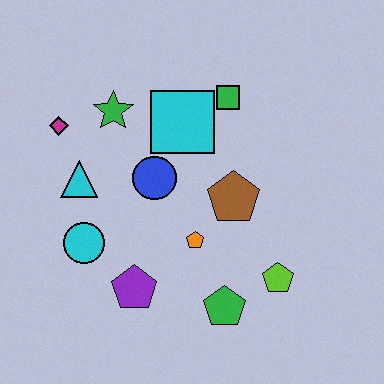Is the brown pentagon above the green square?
No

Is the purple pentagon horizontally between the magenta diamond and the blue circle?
Yes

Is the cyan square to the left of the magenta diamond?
No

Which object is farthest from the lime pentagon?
The magenta diamond is farthest from the lime pentagon.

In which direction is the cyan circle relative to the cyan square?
The cyan circle is below the cyan square.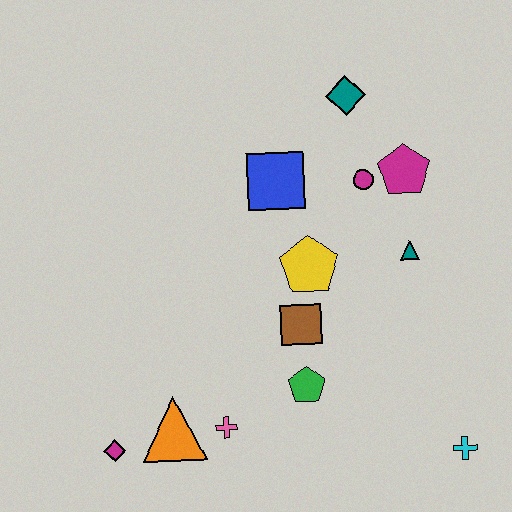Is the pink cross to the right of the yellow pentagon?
No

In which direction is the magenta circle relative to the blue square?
The magenta circle is to the right of the blue square.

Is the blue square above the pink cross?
Yes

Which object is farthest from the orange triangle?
The teal diamond is farthest from the orange triangle.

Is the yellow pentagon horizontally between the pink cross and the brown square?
No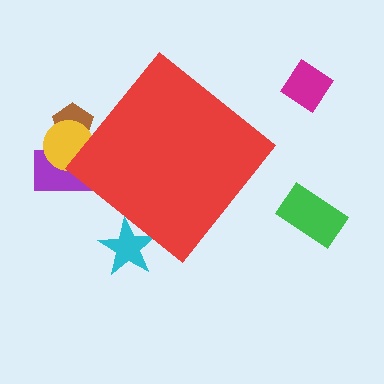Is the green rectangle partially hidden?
No, the green rectangle is fully visible.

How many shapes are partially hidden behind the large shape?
4 shapes are partially hidden.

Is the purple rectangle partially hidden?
Yes, the purple rectangle is partially hidden behind the red diamond.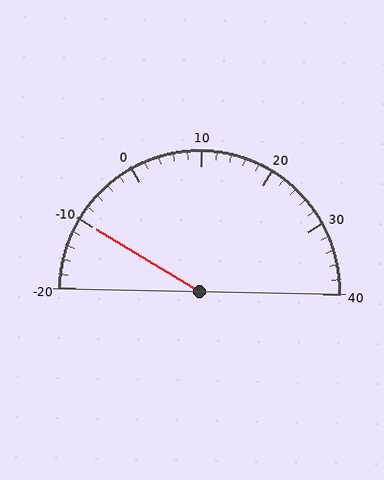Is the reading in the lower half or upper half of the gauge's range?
The reading is in the lower half of the range (-20 to 40).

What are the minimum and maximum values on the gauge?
The gauge ranges from -20 to 40.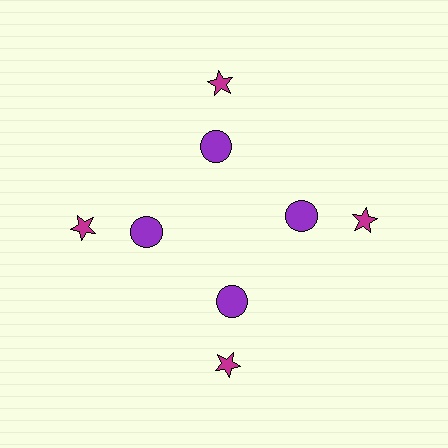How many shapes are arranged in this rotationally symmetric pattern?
There are 8 shapes, arranged in 4 groups of 2.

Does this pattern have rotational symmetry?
Yes, this pattern has 4-fold rotational symmetry. It looks the same after rotating 90 degrees around the center.